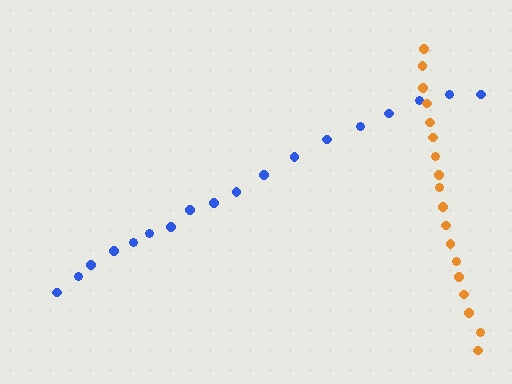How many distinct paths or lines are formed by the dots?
There are 2 distinct paths.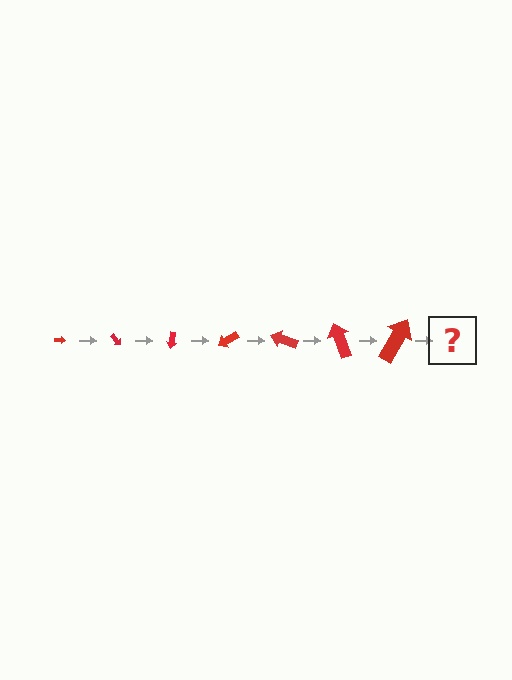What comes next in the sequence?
The next element should be an arrow, larger than the previous one and rotated 350 degrees from the start.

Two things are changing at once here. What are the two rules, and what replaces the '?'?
The two rules are that the arrow grows larger each step and it rotates 50 degrees each step. The '?' should be an arrow, larger than the previous one and rotated 350 degrees from the start.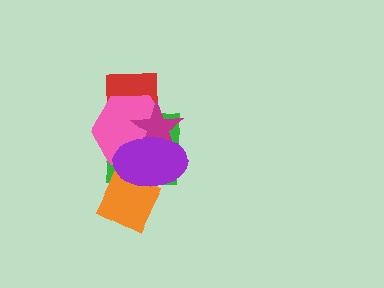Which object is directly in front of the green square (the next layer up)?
The pink hexagon is directly in front of the green square.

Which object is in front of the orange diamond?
The purple ellipse is in front of the orange diamond.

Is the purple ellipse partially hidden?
No, no other shape covers it.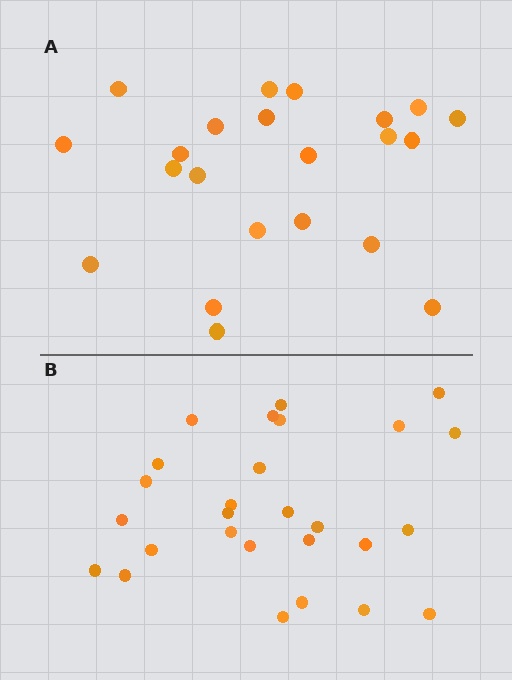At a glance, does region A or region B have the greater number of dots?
Region B (the bottom region) has more dots.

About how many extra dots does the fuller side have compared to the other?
Region B has about 5 more dots than region A.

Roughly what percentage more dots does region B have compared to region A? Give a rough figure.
About 25% more.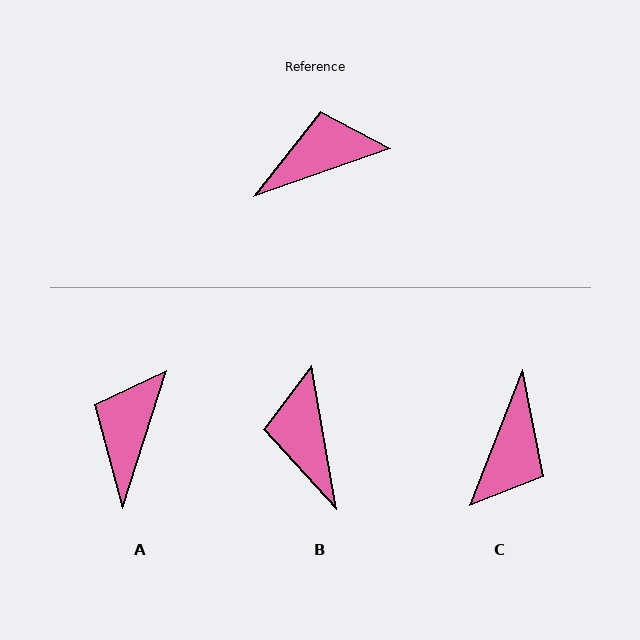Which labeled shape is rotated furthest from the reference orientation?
C, about 131 degrees away.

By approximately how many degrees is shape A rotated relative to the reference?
Approximately 53 degrees counter-clockwise.